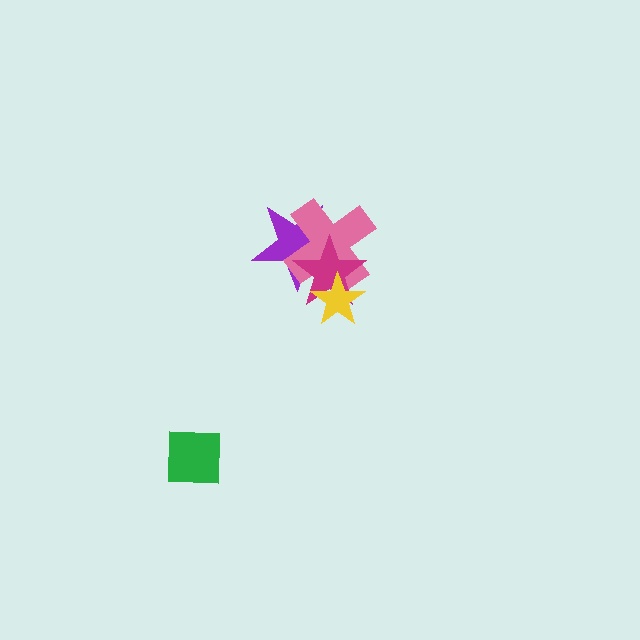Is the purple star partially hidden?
Yes, it is partially covered by another shape.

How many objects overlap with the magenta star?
3 objects overlap with the magenta star.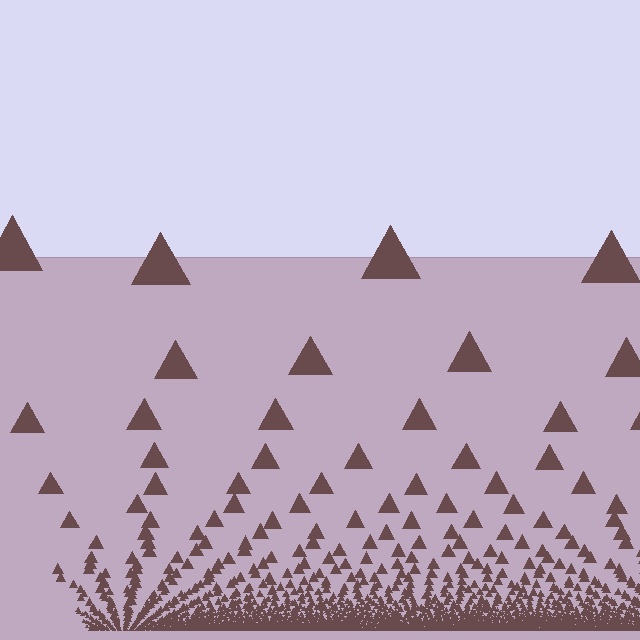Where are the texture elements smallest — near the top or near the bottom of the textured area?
Near the bottom.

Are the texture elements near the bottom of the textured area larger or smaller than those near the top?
Smaller. The gradient is inverted — elements near the bottom are smaller and denser.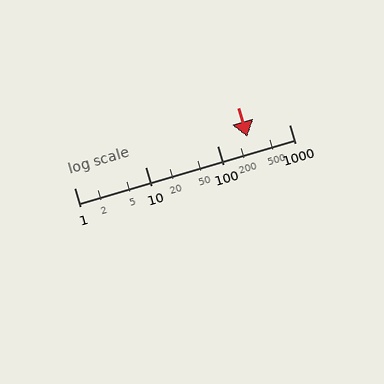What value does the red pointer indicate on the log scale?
The pointer indicates approximately 260.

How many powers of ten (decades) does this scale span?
The scale spans 3 decades, from 1 to 1000.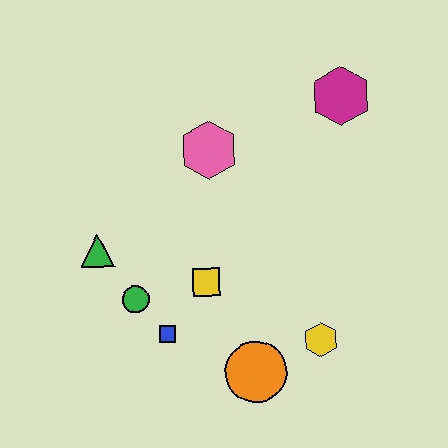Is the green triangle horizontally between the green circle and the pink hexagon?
No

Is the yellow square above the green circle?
Yes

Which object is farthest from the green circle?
The magenta hexagon is farthest from the green circle.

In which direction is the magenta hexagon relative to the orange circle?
The magenta hexagon is above the orange circle.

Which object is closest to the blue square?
The green circle is closest to the blue square.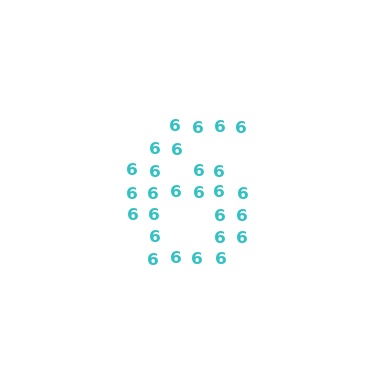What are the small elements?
The small elements are digit 6's.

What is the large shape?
The large shape is the digit 6.